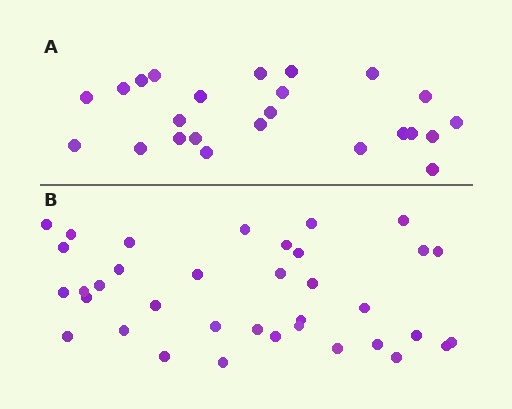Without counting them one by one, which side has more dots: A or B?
Region B (the bottom region) has more dots.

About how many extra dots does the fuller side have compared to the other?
Region B has roughly 12 or so more dots than region A.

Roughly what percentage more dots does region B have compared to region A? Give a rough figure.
About 50% more.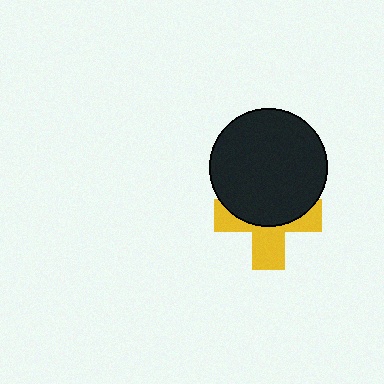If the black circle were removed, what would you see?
You would see the complete yellow cross.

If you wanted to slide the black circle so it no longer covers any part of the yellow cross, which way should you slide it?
Slide it up — that is the most direct way to separate the two shapes.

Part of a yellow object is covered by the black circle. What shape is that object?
It is a cross.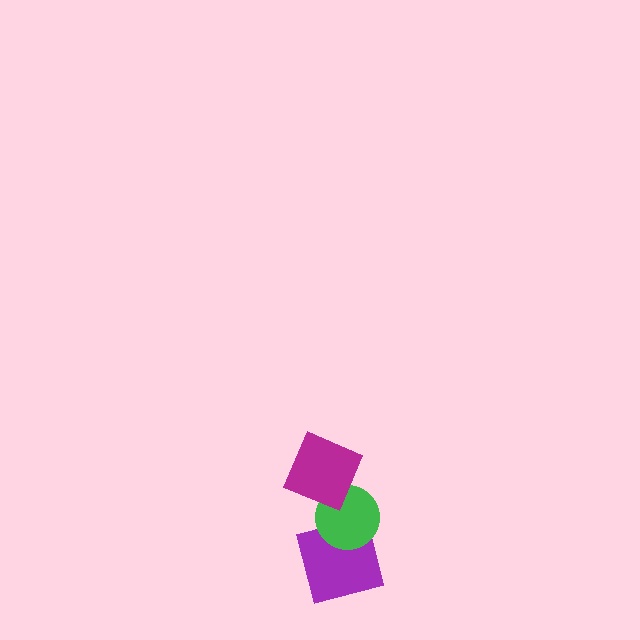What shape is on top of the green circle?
The magenta square is on top of the green circle.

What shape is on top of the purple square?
The green circle is on top of the purple square.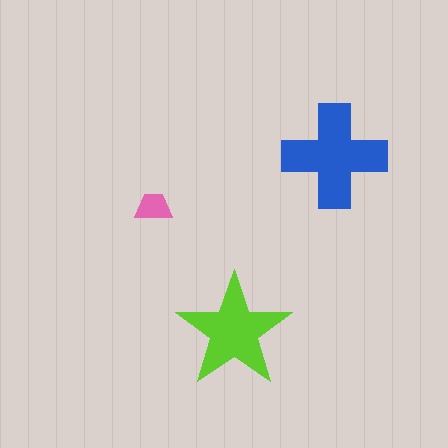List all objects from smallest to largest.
The pink trapezoid, the lime star, the blue cross.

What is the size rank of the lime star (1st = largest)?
2nd.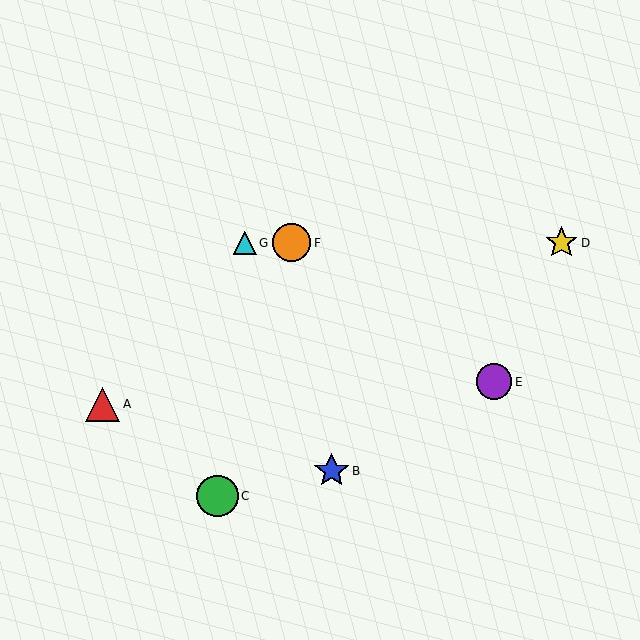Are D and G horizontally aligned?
Yes, both are at y≈243.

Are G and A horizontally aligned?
No, G is at y≈243 and A is at y≈404.